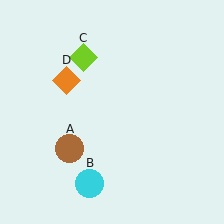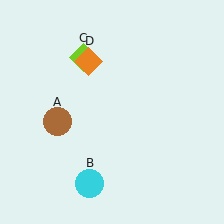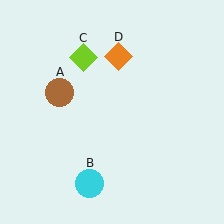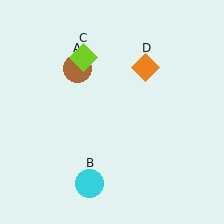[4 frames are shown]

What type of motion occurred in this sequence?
The brown circle (object A), orange diamond (object D) rotated clockwise around the center of the scene.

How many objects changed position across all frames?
2 objects changed position: brown circle (object A), orange diamond (object D).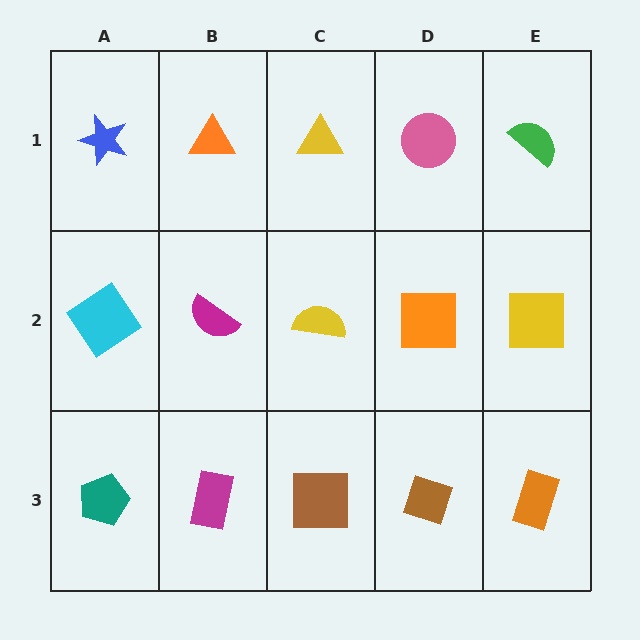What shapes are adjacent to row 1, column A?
A cyan diamond (row 2, column A), an orange triangle (row 1, column B).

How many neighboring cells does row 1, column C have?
3.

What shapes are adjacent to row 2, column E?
A green semicircle (row 1, column E), an orange rectangle (row 3, column E), an orange square (row 2, column D).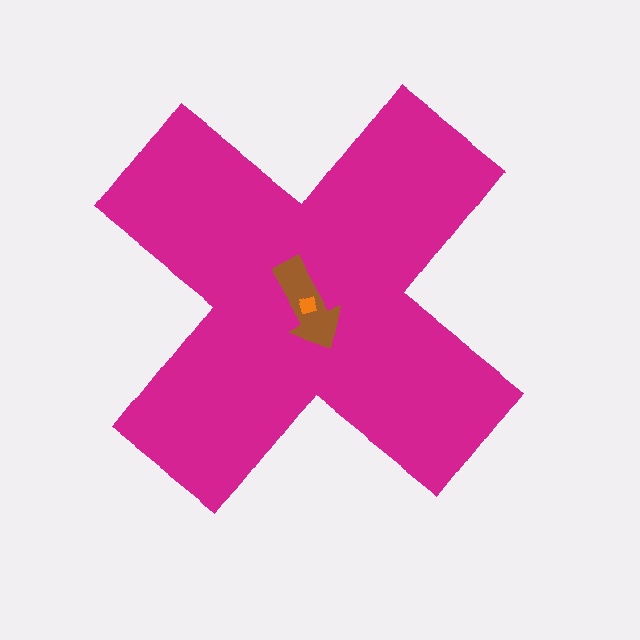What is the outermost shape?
The magenta cross.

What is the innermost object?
The orange diamond.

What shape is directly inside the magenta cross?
The brown arrow.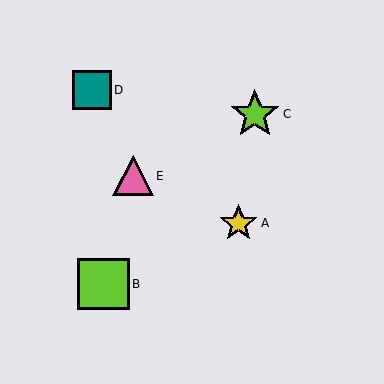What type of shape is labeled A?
Shape A is a yellow star.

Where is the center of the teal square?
The center of the teal square is at (92, 90).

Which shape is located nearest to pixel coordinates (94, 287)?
The lime square (labeled B) at (103, 284) is nearest to that location.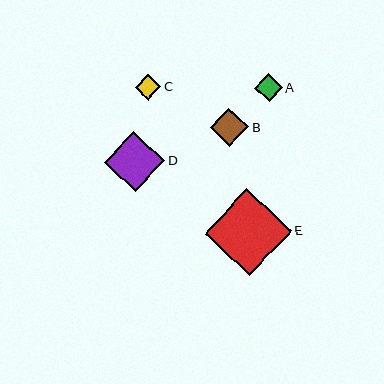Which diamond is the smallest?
Diamond C is the smallest with a size of approximately 26 pixels.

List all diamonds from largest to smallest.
From largest to smallest: E, D, B, A, C.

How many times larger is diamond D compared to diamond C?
Diamond D is approximately 2.4 times the size of diamond C.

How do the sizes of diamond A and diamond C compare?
Diamond A and diamond C are approximately the same size.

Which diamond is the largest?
Diamond E is the largest with a size of approximately 87 pixels.